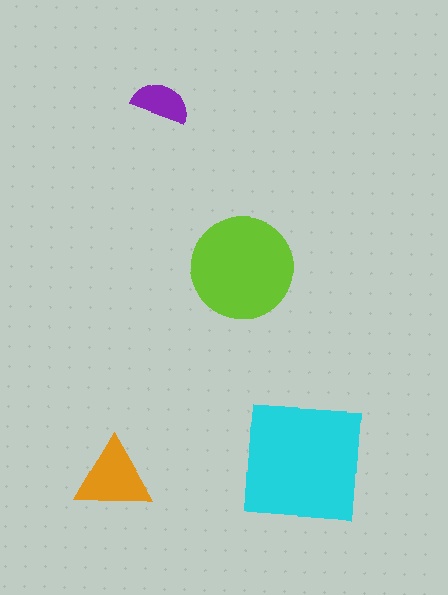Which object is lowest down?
The orange triangle is bottommost.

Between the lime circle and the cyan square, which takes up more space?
The cyan square.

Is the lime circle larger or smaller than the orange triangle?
Larger.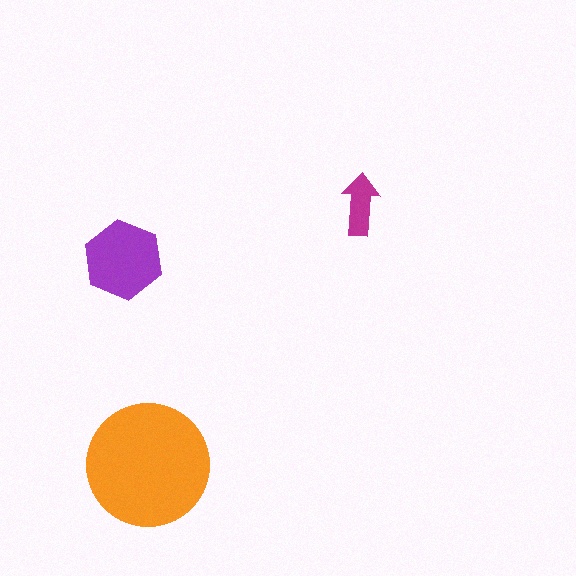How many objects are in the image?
There are 3 objects in the image.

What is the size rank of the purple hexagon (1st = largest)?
2nd.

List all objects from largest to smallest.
The orange circle, the purple hexagon, the magenta arrow.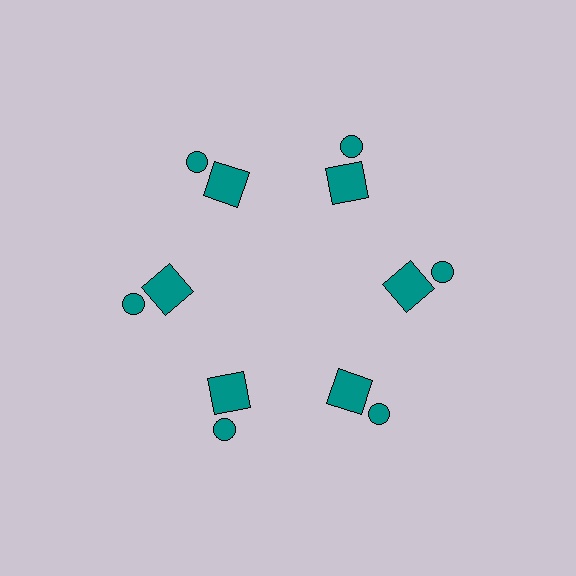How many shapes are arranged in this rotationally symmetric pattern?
There are 12 shapes, arranged in 6 groups of 2.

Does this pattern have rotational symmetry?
Yes, this pattern has 6-fold rotational symmetry. It looks the same after rotating 60 degrees around the center.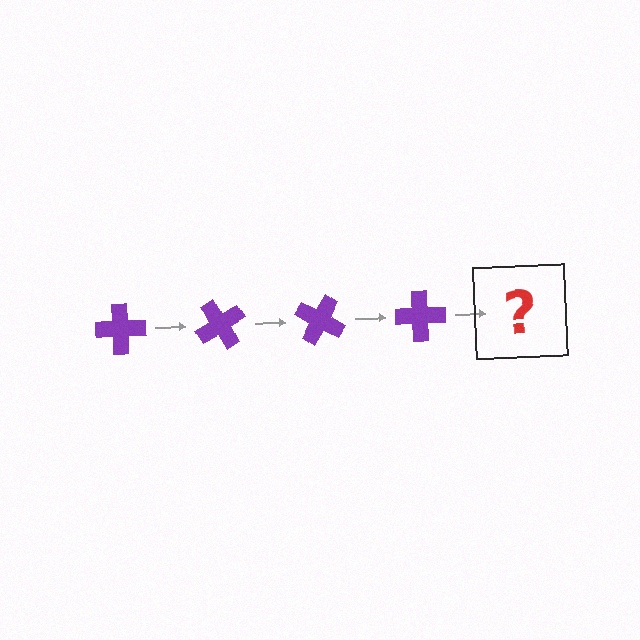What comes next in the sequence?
The next element should be a purple cross rotated 240 degrees.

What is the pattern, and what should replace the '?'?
The pattern is that the cross rotates 60 degrees each step. The '?' should be a purple cross rotated 240 degrees.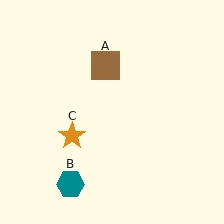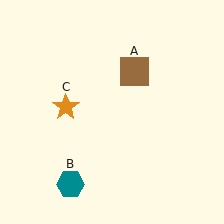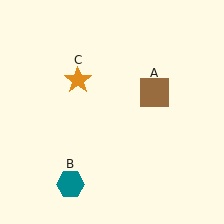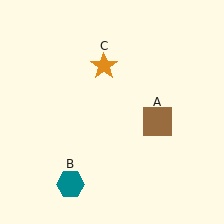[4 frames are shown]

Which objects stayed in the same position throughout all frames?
Teal hexagon (object B) remained stationary.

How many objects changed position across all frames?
2 objects changed position: brown square (object A), orange star (object C).